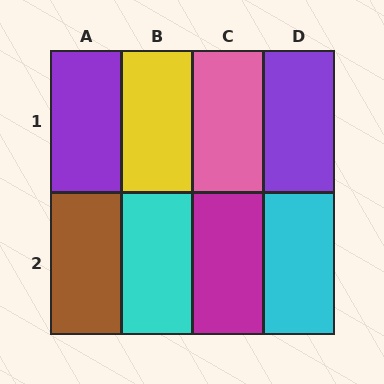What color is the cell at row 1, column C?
Pink.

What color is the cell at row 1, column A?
Purple.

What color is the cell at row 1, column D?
Purple.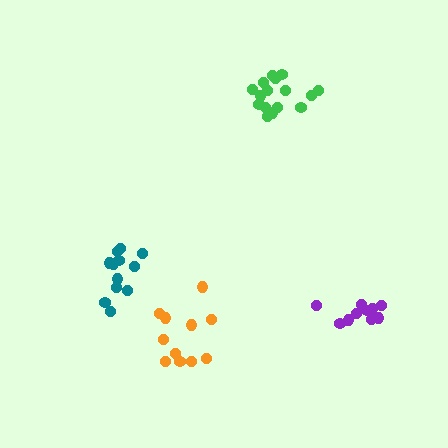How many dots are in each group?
Group 1: 11 dots, Group 2: 12 dots, Group 3: 16 dots, Group 4: 10 dots (49 total).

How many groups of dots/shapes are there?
There are 4 groups.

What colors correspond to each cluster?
The clusters are colored: orange, teal, green, purple.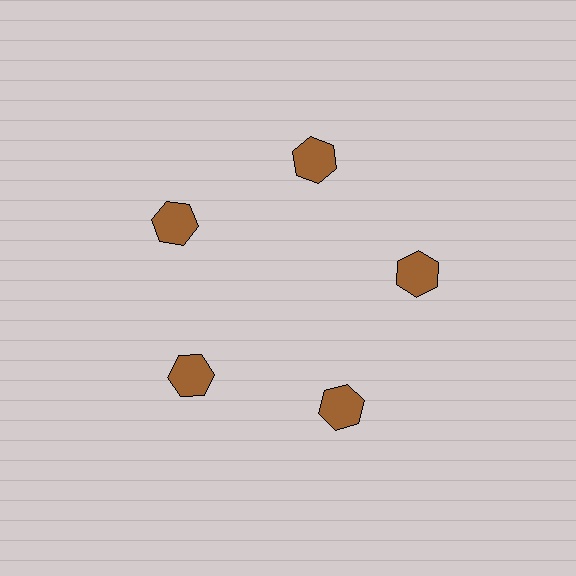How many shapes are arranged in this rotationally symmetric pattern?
There are 5 shapes, arranged in 5 groups of 1.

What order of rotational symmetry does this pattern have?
This pattern has 5-fold rotational symmetry.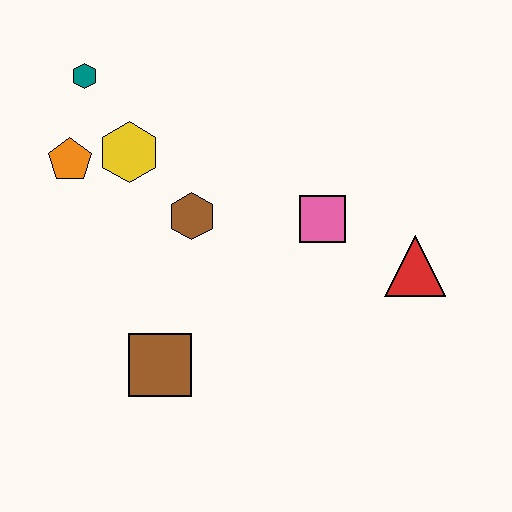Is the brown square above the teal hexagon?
No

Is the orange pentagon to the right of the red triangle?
No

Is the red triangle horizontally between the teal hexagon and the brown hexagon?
No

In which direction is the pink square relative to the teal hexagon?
The pink square is to the right of the teal hexagon.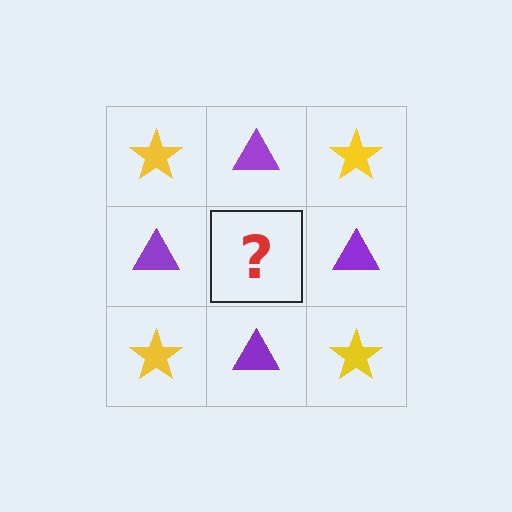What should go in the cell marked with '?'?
The missing cell should contain a yellow star.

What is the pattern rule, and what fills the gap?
The rule is that it alternates yellow star and purple triangle in a checkerboard pattern. The gap should be filled with a yellow star.